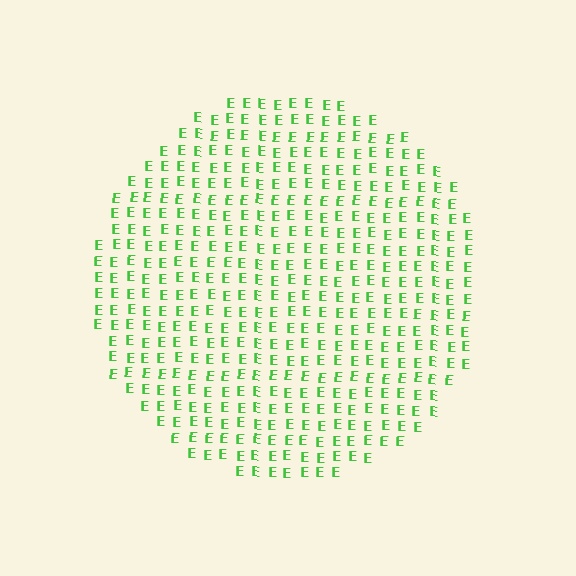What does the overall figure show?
The overall figure shows a circle.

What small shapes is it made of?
It is made of small letter E's.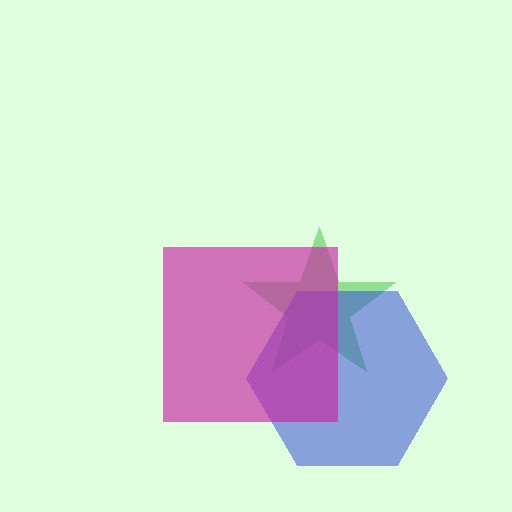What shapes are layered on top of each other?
The layered shapes are: a green star, a blue hexagon, a magenta square.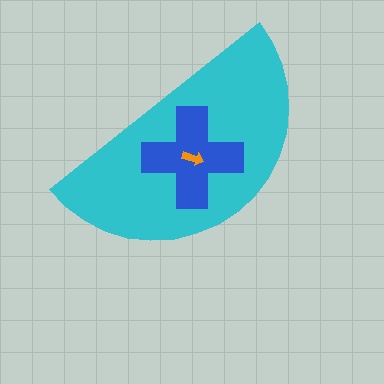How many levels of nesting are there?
3.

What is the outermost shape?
The cyan semicircle.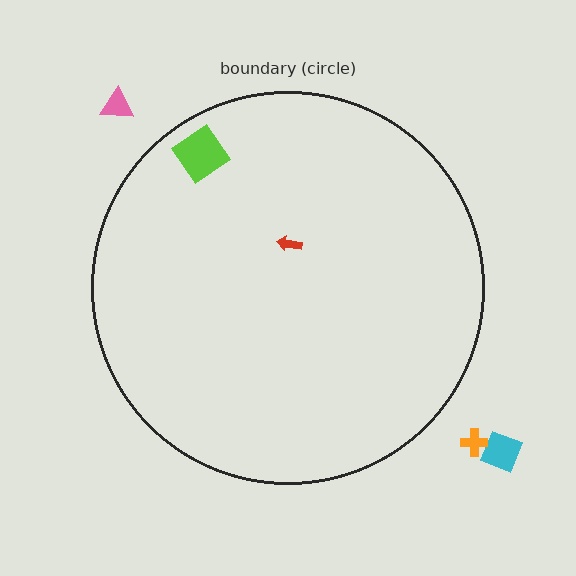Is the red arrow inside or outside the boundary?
Inside.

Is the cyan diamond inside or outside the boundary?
Outside.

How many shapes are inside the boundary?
2 inside, 3 outside.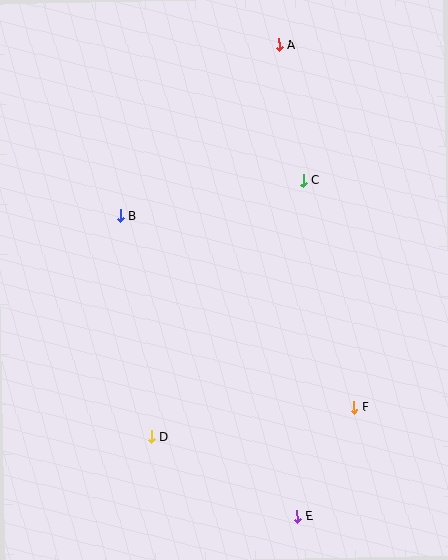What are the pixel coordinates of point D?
Point D is at (151, 437).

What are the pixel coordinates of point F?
Point F is at (354, 407).